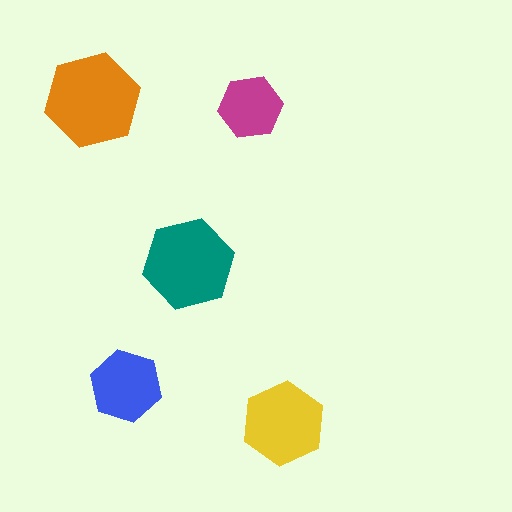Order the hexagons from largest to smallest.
the orange one, the teal one, the yellow one, the blue one, the magenta one.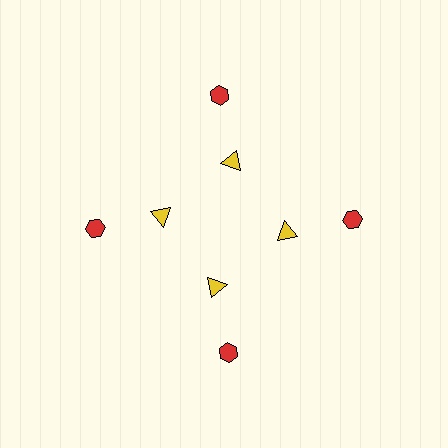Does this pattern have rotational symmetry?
Yes, this pattern has 4-fold rotational symmetry. It looks the same after rotating 90 degrees around the center.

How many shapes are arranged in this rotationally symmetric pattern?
There are 8 shapes, arranged in 4 groups of 2.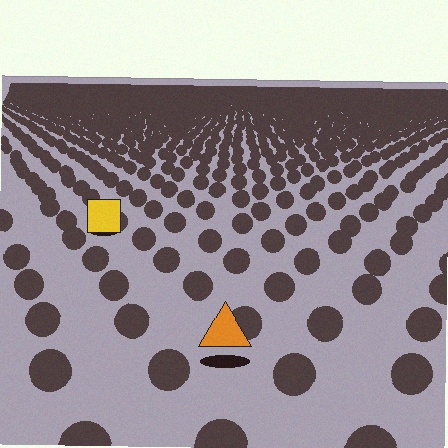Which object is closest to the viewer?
The orange triangle is closest. The texture marks near it are larger and more spread out.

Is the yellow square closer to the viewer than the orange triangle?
No. The orange triangle is closer — you can tell from the texture gradient: the ground texture is coarser near it.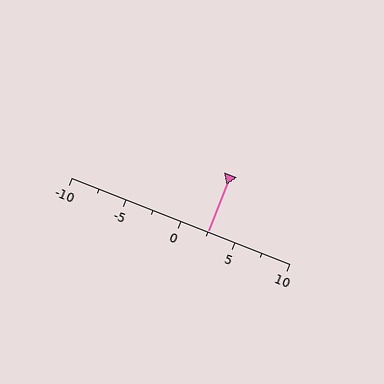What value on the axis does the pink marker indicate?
The marker indicates approximately 2.5.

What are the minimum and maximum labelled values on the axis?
The axis runs from -10 to 10.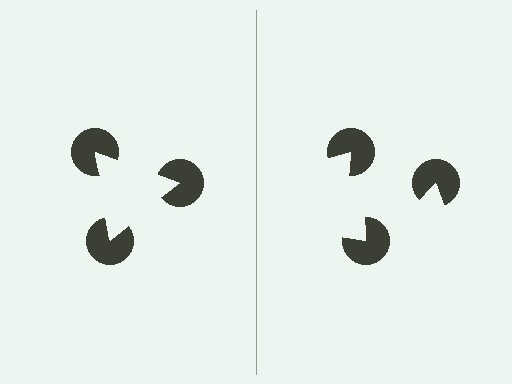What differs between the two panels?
The pac-man discs are positioned identically on both sides; only the wedge orientations differ. On the left they align to a triangle; on the right they are misaligned.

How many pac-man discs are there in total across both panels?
6 — 3 on each side.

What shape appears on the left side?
An illusory triangle.